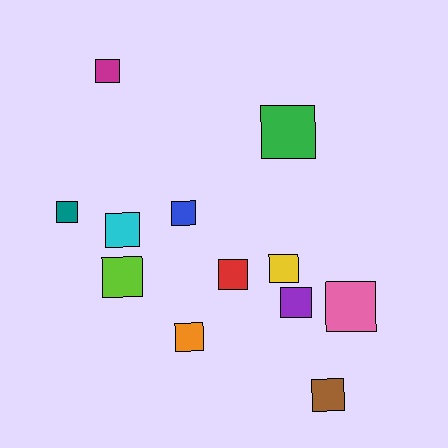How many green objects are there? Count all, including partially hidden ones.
There is 1 green object.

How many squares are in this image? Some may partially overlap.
There are 12 squares.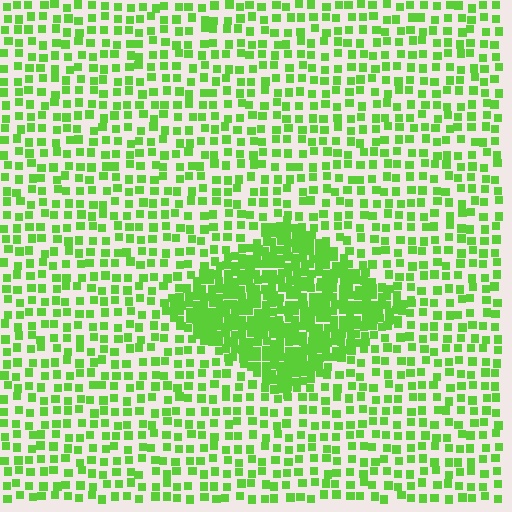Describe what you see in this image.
The image contains small lime elements arranged at two different densities. A diamond-shaped region is visible where the elements are more densely packed than the surrounding area.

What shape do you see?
I see a diamond.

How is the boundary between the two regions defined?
The boundary is defined by a change in element density (approximately 2.5x ratio). All elements are the same color, size, and shape.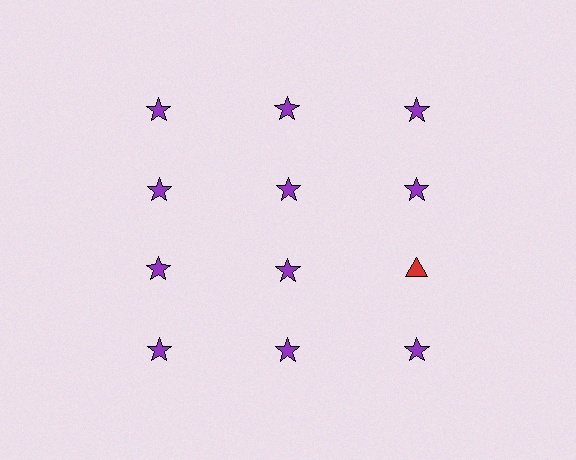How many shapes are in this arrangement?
There are 12 shapes arranged in a grid pattern.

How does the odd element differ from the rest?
It differs in both color (red instead of purple) and shape (triangle instead of star).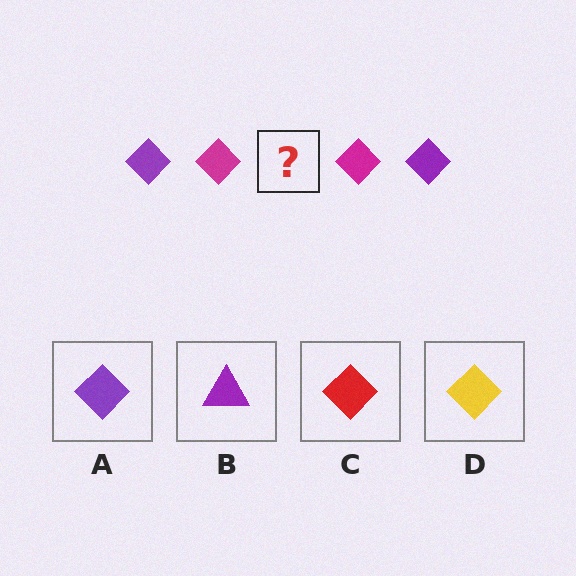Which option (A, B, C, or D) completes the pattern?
A.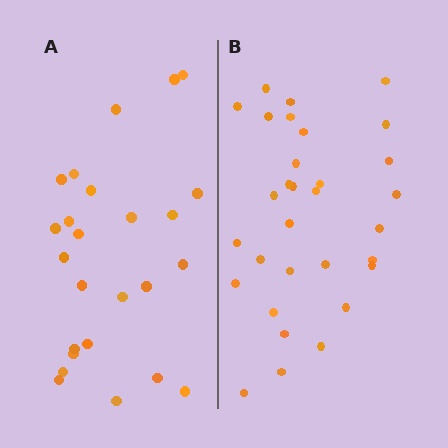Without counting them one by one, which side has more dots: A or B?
Region B (the right region) has more dots.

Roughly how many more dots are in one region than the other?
Region B has about 6 more dots than region A.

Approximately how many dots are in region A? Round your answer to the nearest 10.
About 20 dots. (The exact count is 25, which rounds to 20.)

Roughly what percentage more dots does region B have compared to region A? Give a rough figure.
About 25% more.